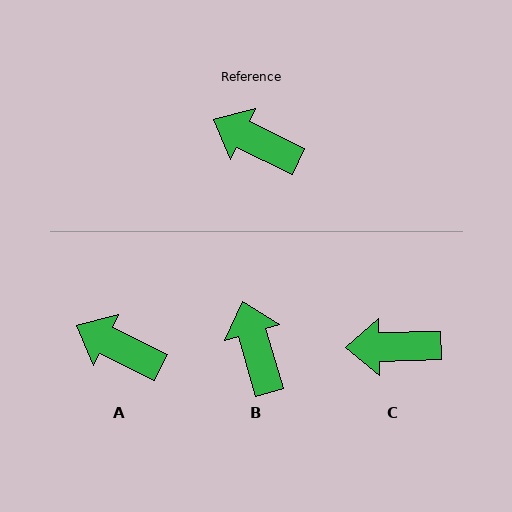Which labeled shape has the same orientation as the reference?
A.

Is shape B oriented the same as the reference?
No, it is off by about 47 degrees.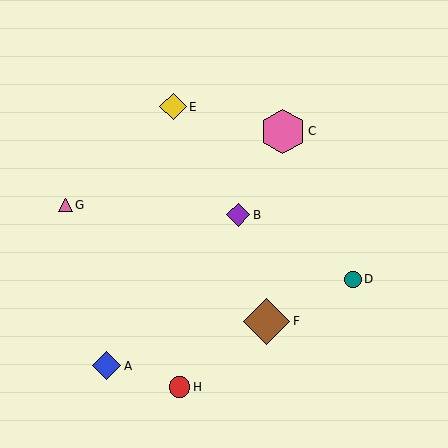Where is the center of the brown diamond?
The center of the brown diamond is at (267, 321).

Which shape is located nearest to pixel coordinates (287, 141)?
The pink hexagon (labeled C) at (283, 131) is nearest to that location.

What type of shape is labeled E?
Shape E is a yellow diamond.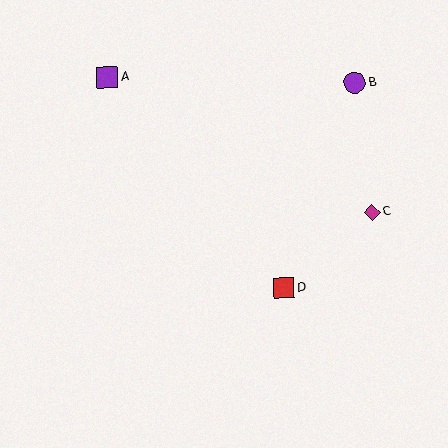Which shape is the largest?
The purple square (labeled A) is the largest.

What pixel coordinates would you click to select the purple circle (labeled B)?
Click at (355, 83) to select the purple circle B.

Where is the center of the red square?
The center of the red square is at (284, 288).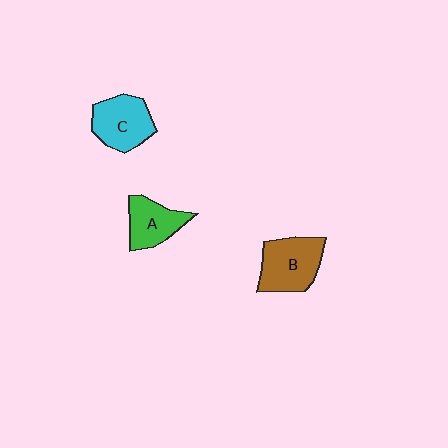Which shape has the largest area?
Shape B (brown).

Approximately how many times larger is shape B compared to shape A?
Approximately 1.4 times.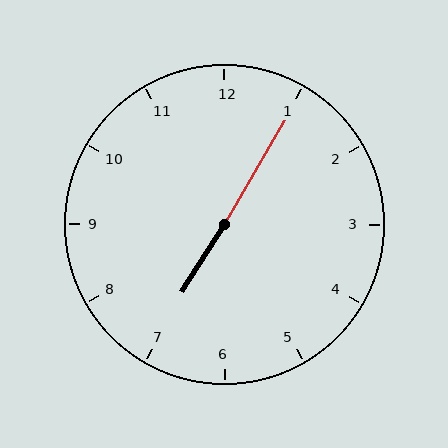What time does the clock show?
7:05.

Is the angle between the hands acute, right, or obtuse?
It is obtuse.